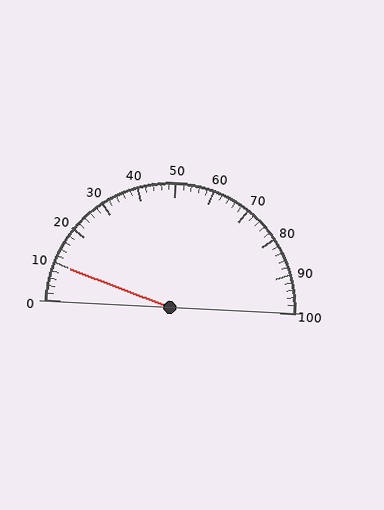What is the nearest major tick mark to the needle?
The nearest major tick mark is 10.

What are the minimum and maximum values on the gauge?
The gauge ranges from 0 to 100.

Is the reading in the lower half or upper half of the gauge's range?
The reading is in the lower half of the range (0 to 100).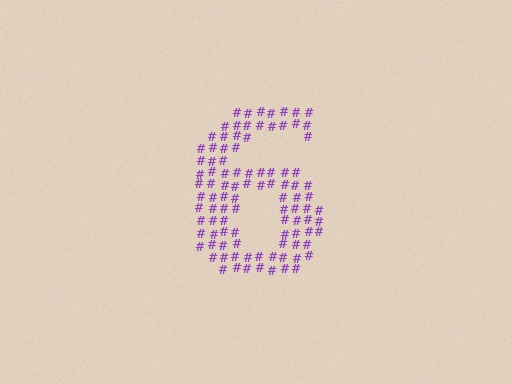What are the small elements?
The small elements are hash symbols.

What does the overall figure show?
The overall figure shows the digit 6.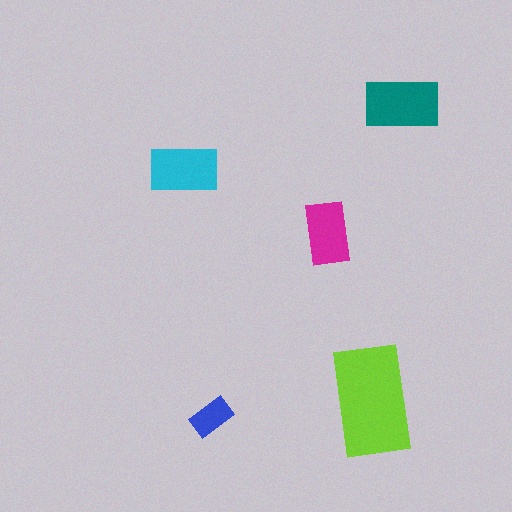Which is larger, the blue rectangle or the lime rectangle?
The lime one.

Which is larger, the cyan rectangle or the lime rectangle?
The lime one.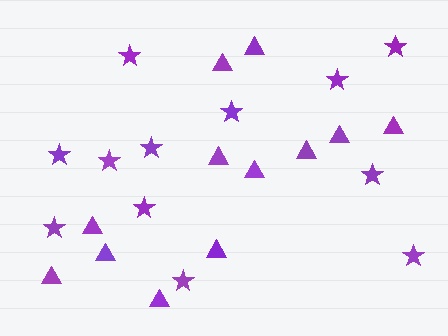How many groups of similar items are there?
There are 2 groups: one group of triangles (12) and one group of stars (12).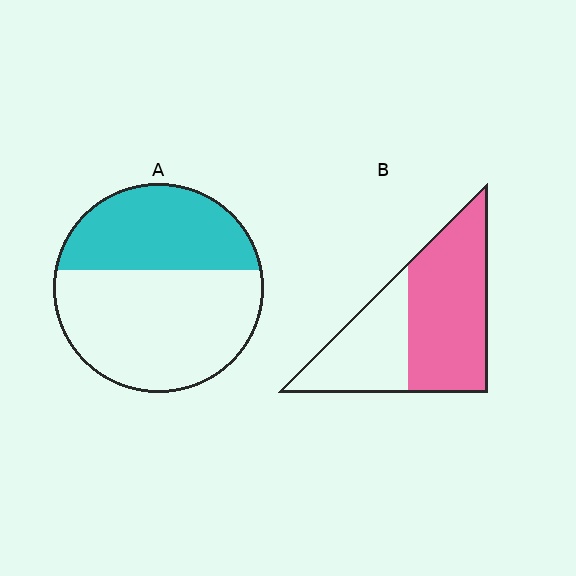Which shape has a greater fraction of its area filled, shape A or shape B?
Shape B.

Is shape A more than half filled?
No.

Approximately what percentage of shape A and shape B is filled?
A is approximately 40% and B is approximately 60%.